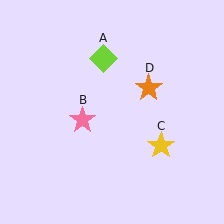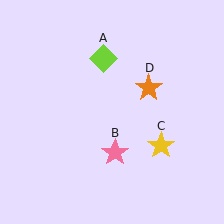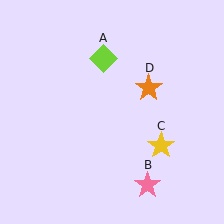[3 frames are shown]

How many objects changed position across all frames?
1 object changed position: pink star (object B).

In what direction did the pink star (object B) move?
The pink star (object B) moved down and to the right.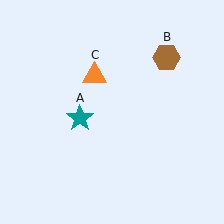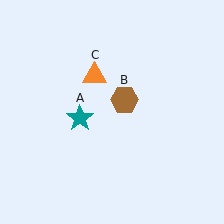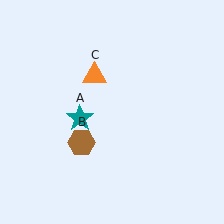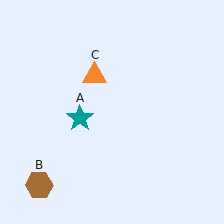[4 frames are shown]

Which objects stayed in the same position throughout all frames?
Teal star (object A) and orange triangle (object C) remained stationary.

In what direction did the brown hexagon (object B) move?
The brown hexagon (object B) moved down and to the left.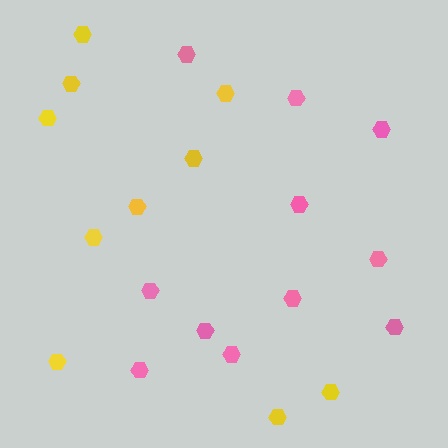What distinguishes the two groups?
There are 2 groups: one group of pink hexagons (11) and one group of yellow hexagons (10).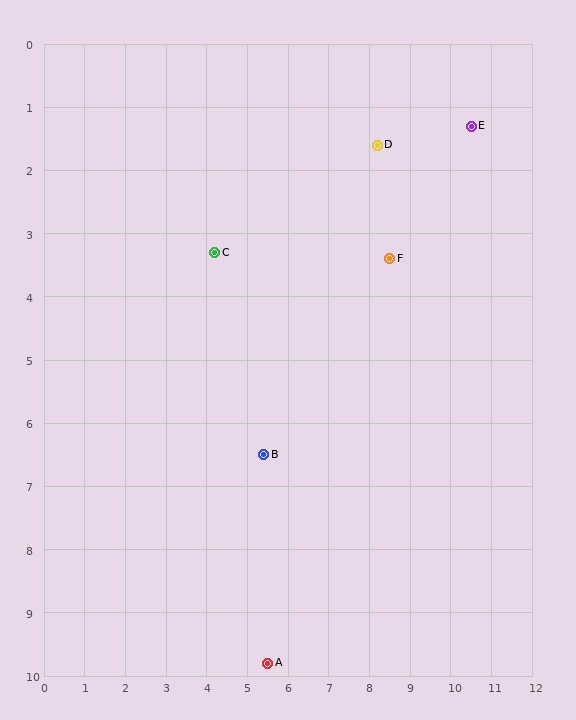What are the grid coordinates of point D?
Point D is at approximately (8.2, 1.6).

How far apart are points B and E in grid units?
Points B and E are about 7.3 grid units apart.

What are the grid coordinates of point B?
Point B is at approximately (5.4, 6.5).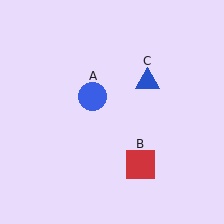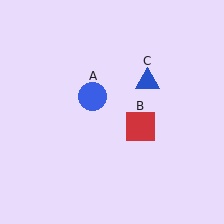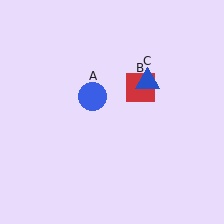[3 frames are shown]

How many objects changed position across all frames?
1 object changed position: red square (object B).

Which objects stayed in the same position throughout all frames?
Blue circle (object A) and blue triangle (object C) remained stationary.